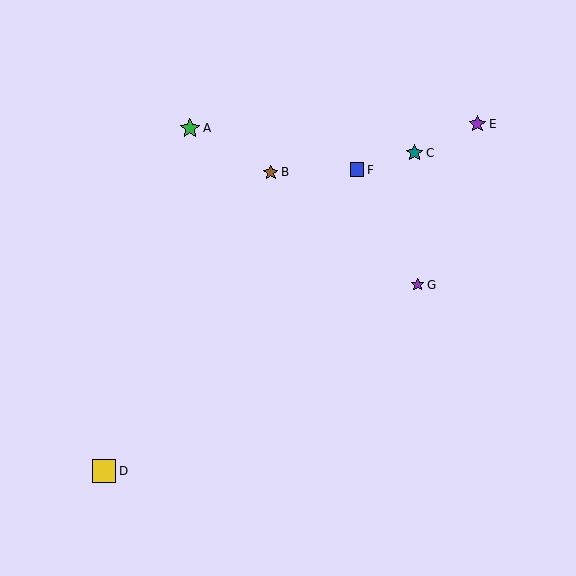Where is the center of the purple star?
The center of the purple star is at (418, 285).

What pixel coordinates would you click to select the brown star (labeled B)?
Click at (271, 172) to select the brown star B.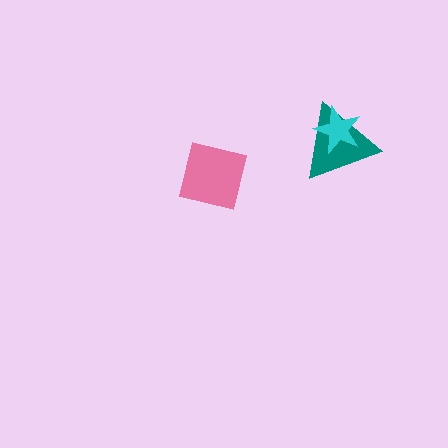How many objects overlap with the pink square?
0 objects overlap with the pink square.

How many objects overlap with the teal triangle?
1 object overlaps with the teal triangle.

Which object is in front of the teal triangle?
The cyan star is in front of the teal triangle.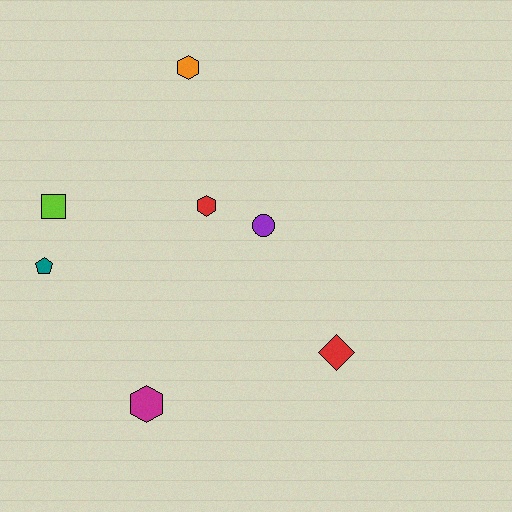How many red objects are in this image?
There are 2 red objects.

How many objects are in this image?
There are 7 objects.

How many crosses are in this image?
There are no crosses.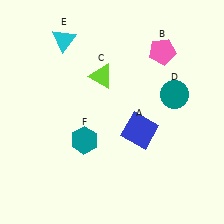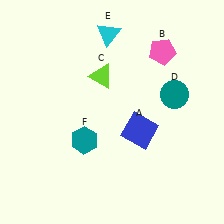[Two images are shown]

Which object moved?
The cyan triangle (E) moved right.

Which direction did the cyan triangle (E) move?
The cyan triangle (E) moved right.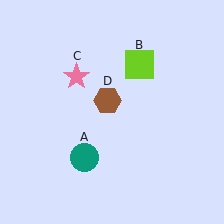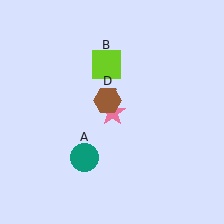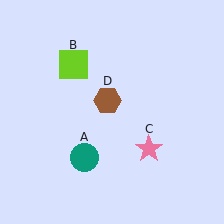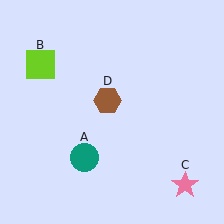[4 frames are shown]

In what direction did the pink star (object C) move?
The pink star (object C) moved down and to the right.